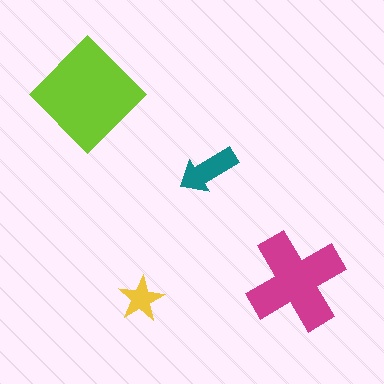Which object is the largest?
The lime diamond.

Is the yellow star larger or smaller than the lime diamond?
Smaller.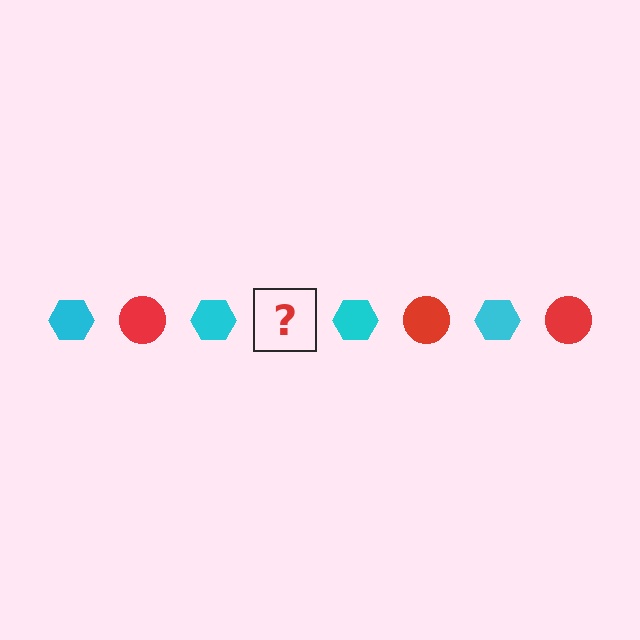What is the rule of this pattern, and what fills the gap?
The rule is that the pattern alternates between cyan hexagon and red circle. The gap should be filled with a red circle.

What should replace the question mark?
The question mark should be replaced with a red circle.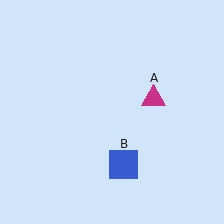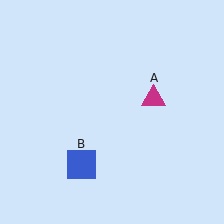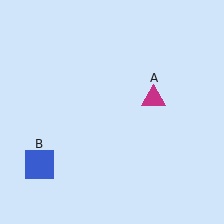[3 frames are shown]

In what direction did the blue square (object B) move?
The blue square (object B) moved left.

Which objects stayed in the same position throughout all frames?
Magenta triangle (object A) remained stationary.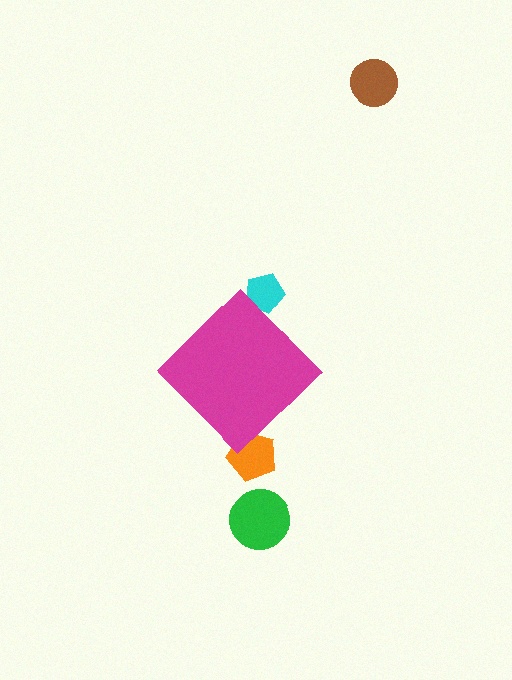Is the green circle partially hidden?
No, the green circle is fully visible.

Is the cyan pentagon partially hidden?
Yes, the cyan pentagon is partially hidden behind the magenta diamond.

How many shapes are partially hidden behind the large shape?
2 shapes are partially hidden.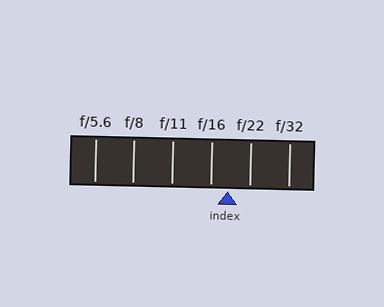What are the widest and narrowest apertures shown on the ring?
The widest aperture shown is f/5.6 and the narrowest is f/32.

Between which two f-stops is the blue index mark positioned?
The index mark is between f/16 and f/22.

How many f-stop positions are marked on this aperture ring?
There are 6 f-stop positions marked.